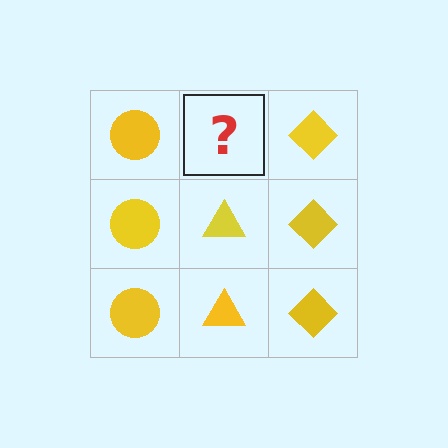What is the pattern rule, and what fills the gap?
The rule is that each column has a consistent shape. The gap should be filled with a yellow triangle.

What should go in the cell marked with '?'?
The missing cell should contain a yellow triangle.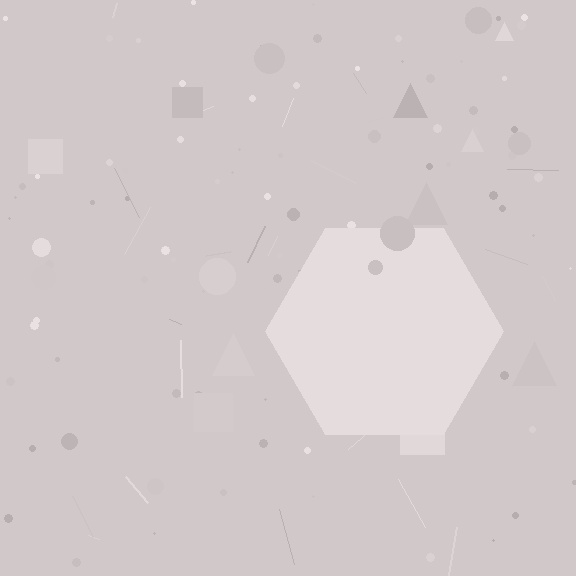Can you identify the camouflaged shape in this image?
The camouflaged shape is a hexagon.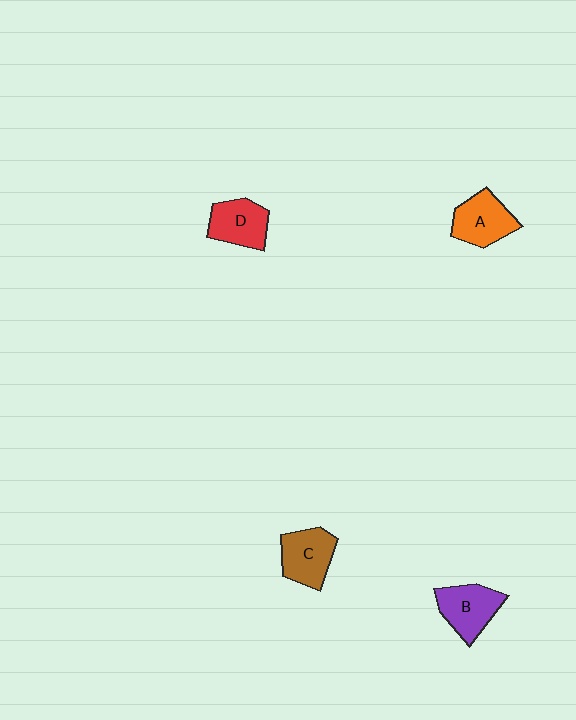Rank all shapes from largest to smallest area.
From largest to smallest: B (purple), A (orange), C (brown), D (red).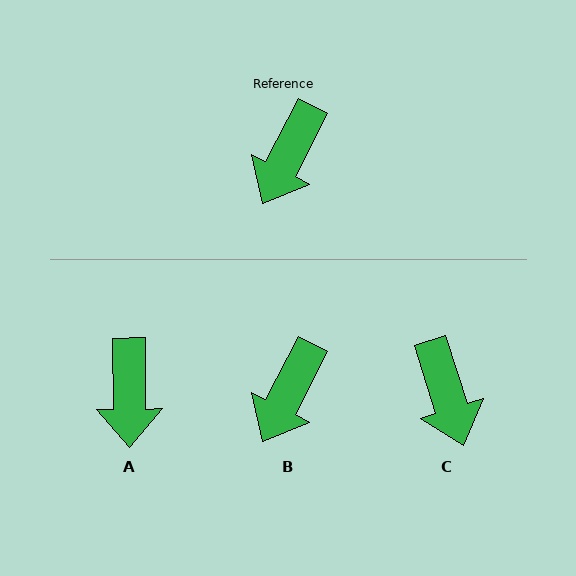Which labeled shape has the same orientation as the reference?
B.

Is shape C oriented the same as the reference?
No, it is off by about 45 degrees.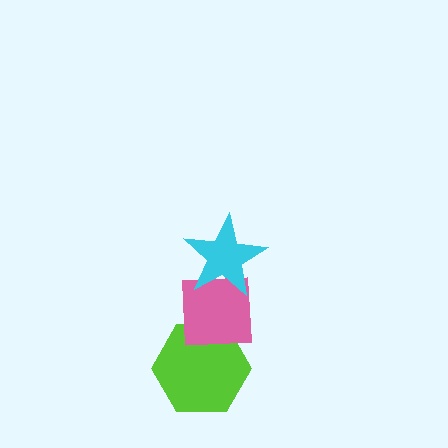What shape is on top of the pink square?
The cyan star is on top of the pink square.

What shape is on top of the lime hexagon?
The pink square is on top of the lime hexagon.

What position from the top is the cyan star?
The cyan star is 1st from the top.